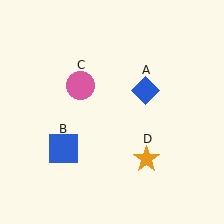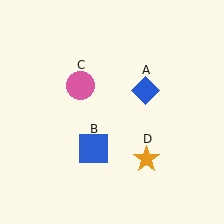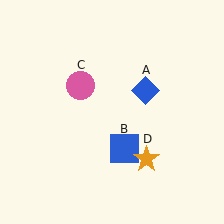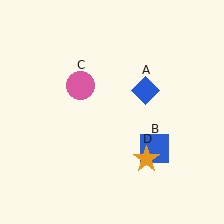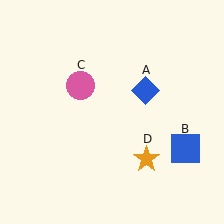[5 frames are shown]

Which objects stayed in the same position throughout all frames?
Blue diamond (object A) and pink circle (object C) and orange star (object D) remained stationary.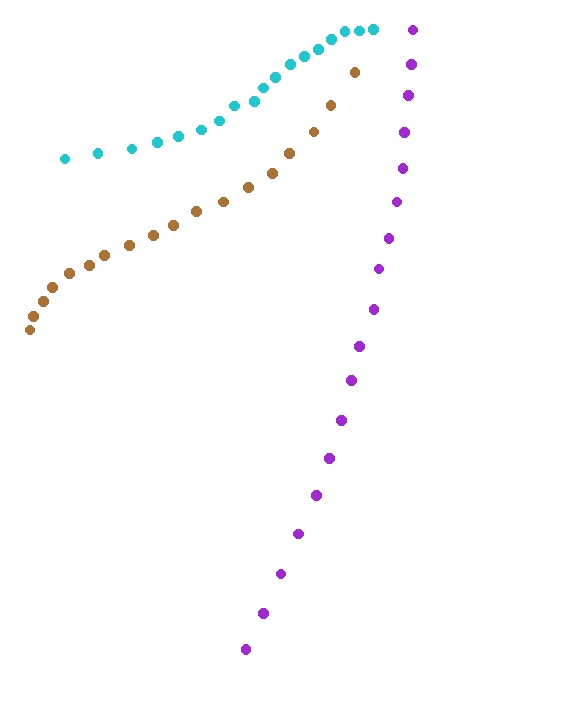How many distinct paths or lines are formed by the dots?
There are 3 distinct paths.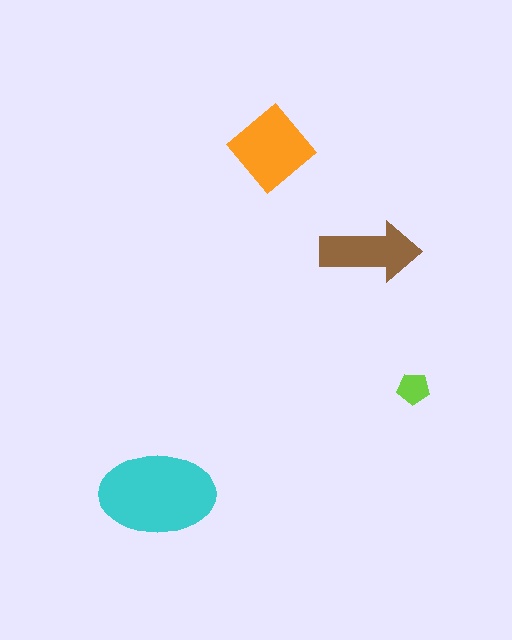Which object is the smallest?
The lime pentagon.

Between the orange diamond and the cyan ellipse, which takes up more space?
The cyan ellipse.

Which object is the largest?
The cyan ellipse.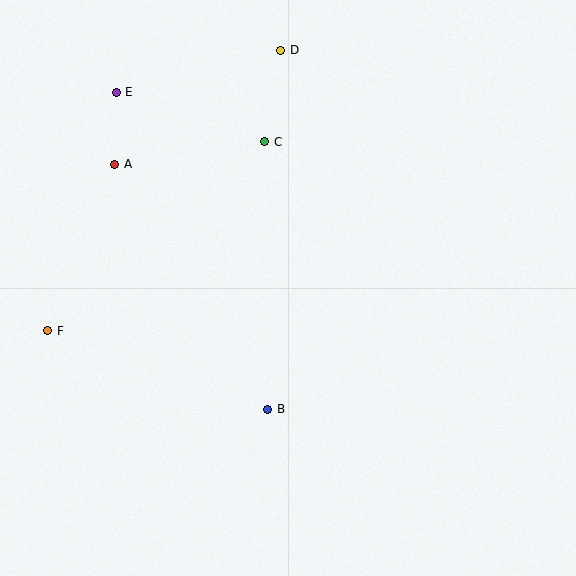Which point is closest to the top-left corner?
Point E is closest to the top-left corner.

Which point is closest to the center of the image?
Point B at (268, 409) is closest to the center.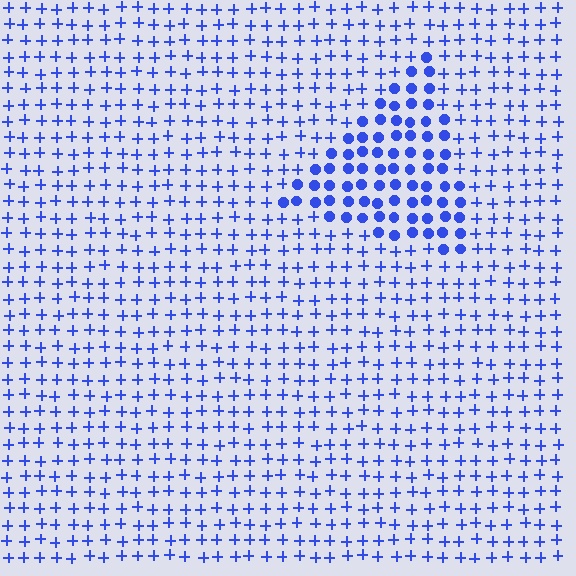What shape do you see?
I see a triangle.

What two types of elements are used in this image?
The image uses circles inside the triangle region and plus signs outside it.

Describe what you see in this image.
The image is filled with small blue elements arranged in a uniform grid. A triangle-shaped region contains circles, while the surrounding area contains plus signs. The boundary is defined purely by the change in element shape.